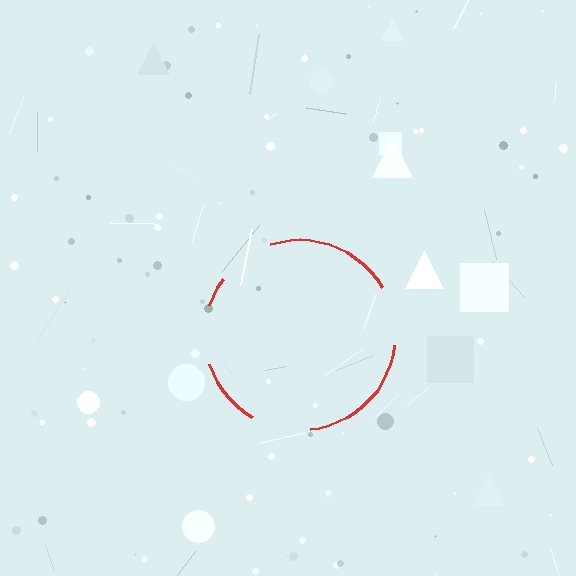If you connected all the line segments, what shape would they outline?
They would outline a circle.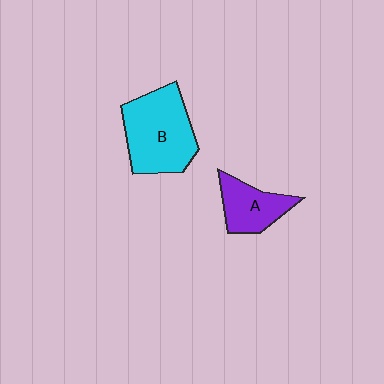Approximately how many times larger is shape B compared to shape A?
Approximately 1.8 times.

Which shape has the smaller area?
Shape A (purple).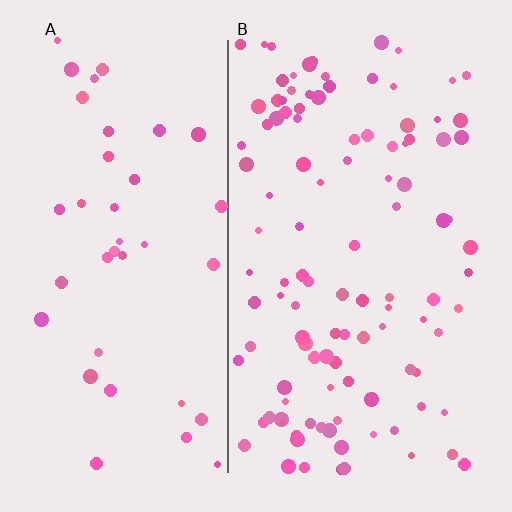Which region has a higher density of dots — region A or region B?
B (the right).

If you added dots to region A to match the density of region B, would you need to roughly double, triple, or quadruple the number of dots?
Approximately triple.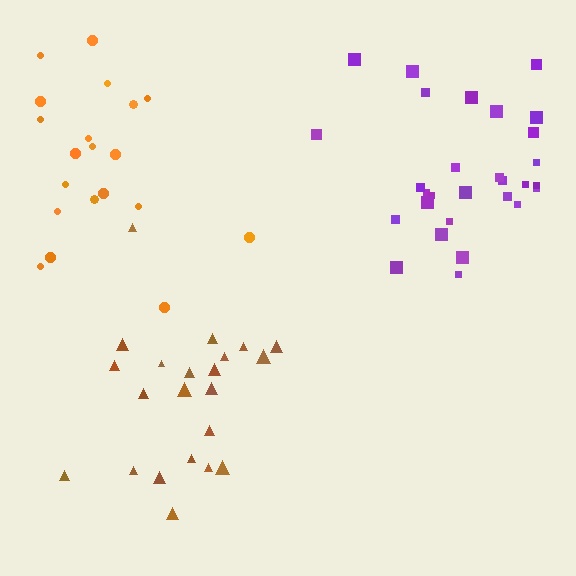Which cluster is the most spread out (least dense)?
Orange.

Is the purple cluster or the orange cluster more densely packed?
Purple.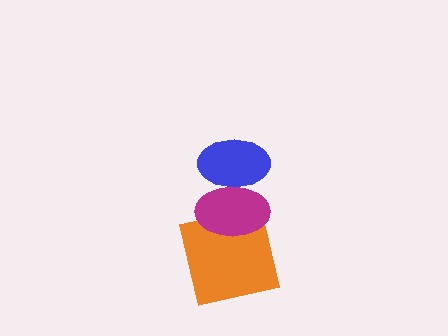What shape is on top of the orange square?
The magenta ellipse is on top of the orange square.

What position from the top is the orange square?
The orange square is 3rd from the top.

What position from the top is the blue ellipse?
The blue ellipse is 1st from the top.